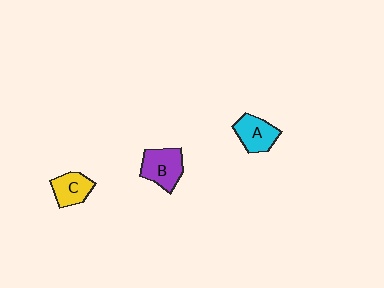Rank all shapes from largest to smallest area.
From largest to smallest: B (purple), A (cyan), C (yellow).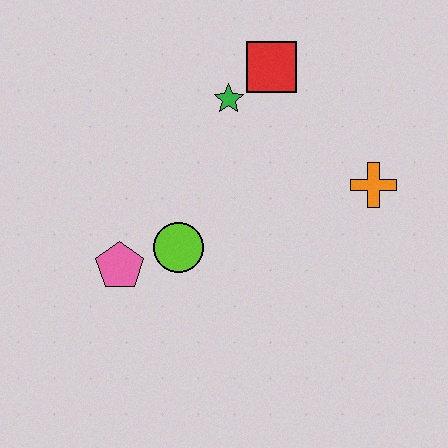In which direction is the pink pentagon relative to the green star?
The pink pentagon is below the green star.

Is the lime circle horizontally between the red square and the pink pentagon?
Yes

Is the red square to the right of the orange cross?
No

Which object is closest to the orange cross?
The red square is closest to the orange cross.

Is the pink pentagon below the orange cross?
Yes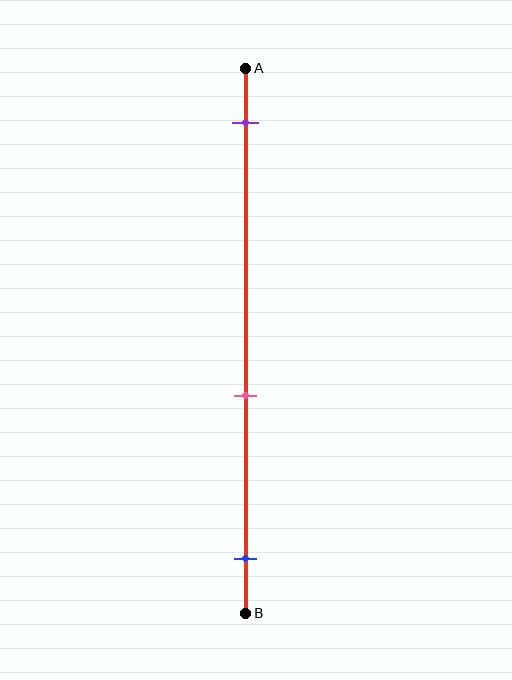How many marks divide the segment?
There are 3 marks dividing the segment.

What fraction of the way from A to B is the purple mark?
The purple mark is approximately 10% (0.1) of the way from A to B.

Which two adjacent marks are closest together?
The pink and blue marks are the closest adjacent pair.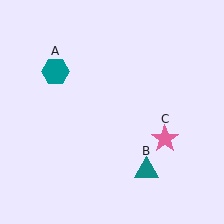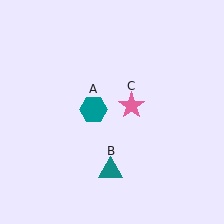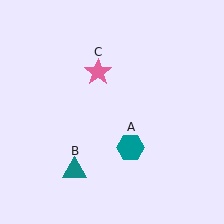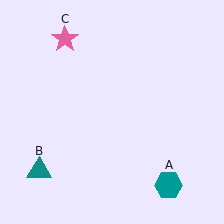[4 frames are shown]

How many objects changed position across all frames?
3 objects changed position: teal hexagon (object A), teal triangle (object B), pink star (object C).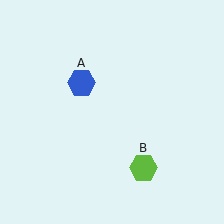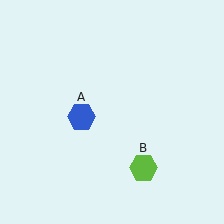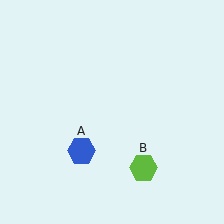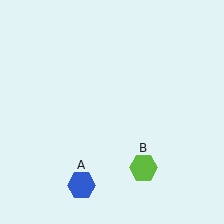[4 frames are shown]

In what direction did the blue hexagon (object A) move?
The blue hexagon (object A) moved down.